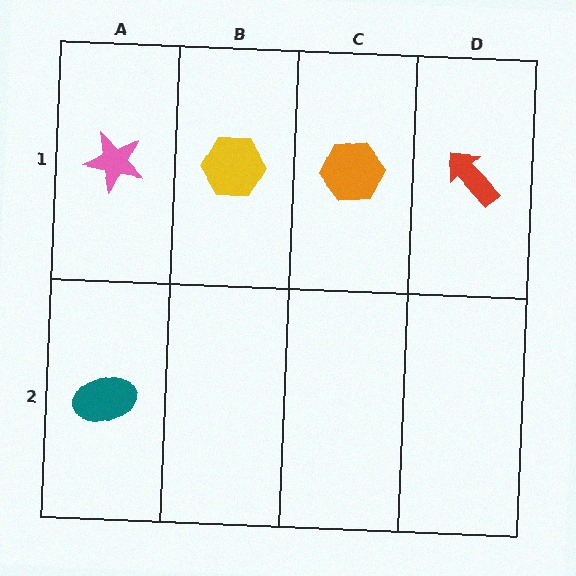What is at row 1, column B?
A yellow hexagon.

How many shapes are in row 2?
1 shape.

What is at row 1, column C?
An orange hexagon.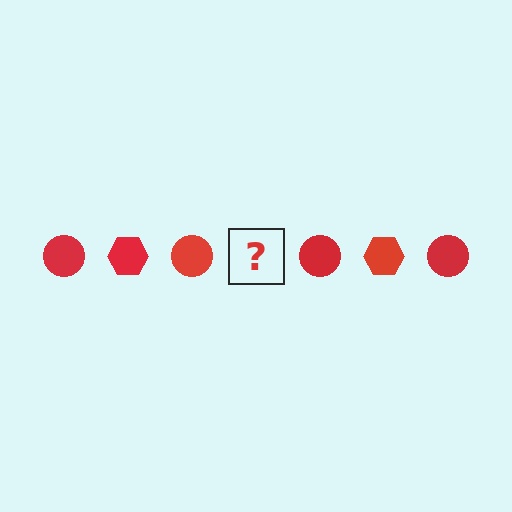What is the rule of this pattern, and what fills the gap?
The rule is that the pattern cycles through circle, hexagon shapes in red. The gap should be filled with a red hexagon.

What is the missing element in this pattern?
The missing element is a red hexagon.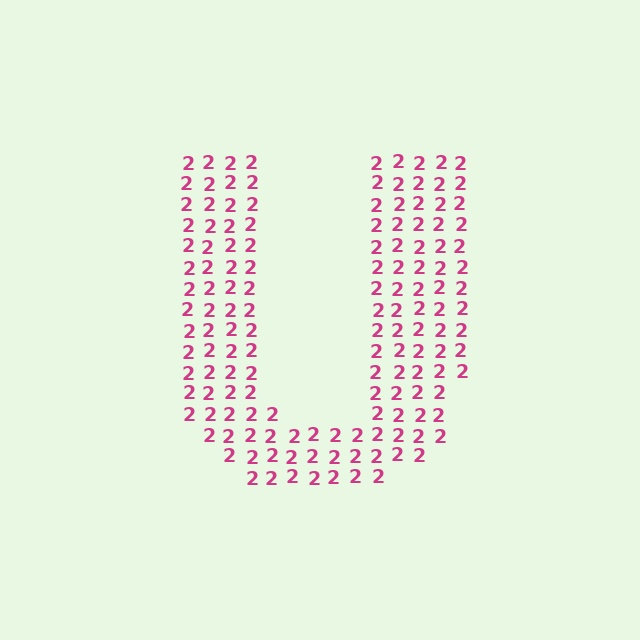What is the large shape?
The large shape is the letter U.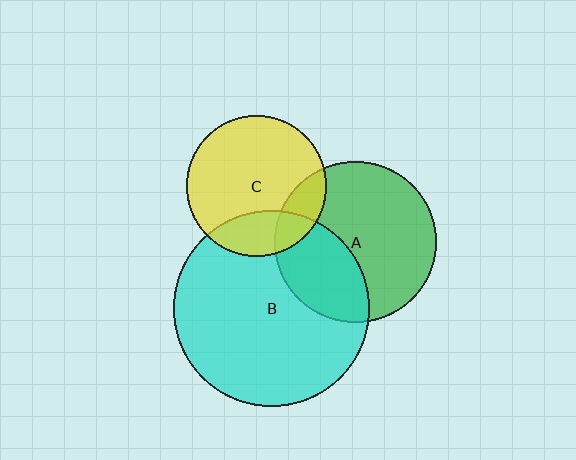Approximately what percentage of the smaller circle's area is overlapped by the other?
Approximately 15%.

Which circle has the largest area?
Circle B (cyan).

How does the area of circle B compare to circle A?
Approximately 1.5 times.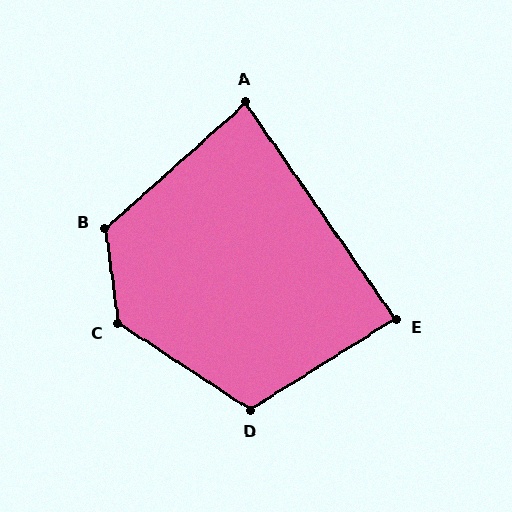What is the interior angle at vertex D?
Approximately 115 degrees (obtuse).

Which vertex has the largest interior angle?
C, at approximately 131 degrees.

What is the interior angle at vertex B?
Approximately 124 degrees (obtuse).